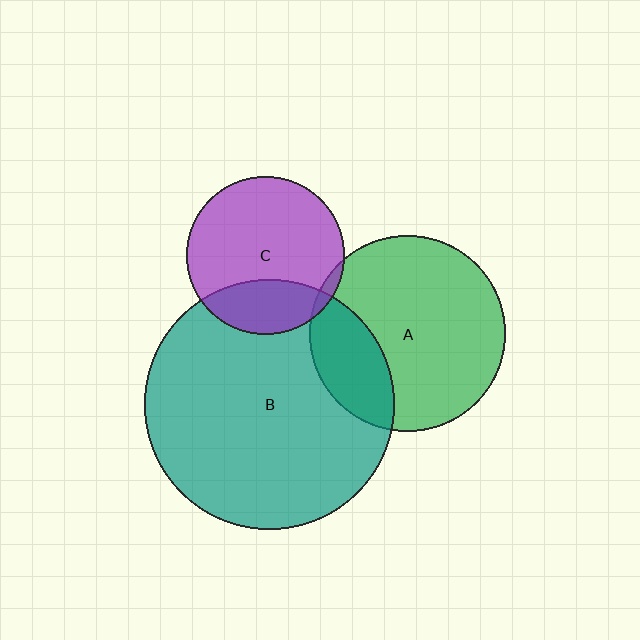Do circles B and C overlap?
Yes.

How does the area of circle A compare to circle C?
Approximately 1.5 times.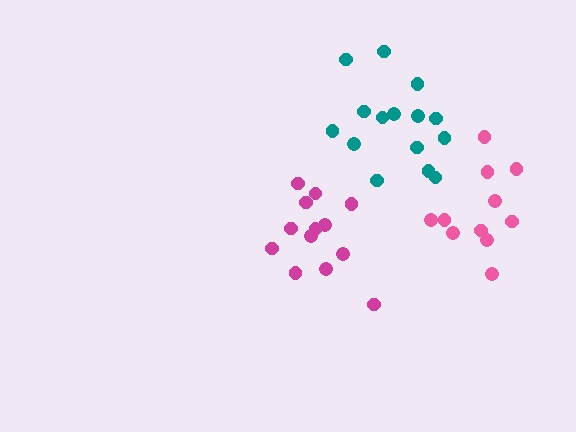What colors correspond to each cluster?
The clusters are colored: teal, pink, magenta.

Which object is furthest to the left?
The magenta cluster is leftmost.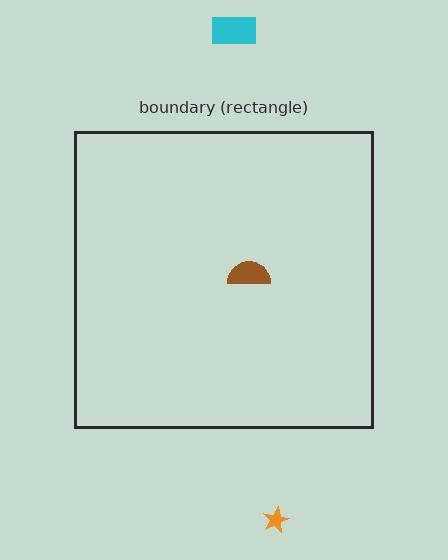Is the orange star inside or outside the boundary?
Outside.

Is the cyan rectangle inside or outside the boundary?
Outside.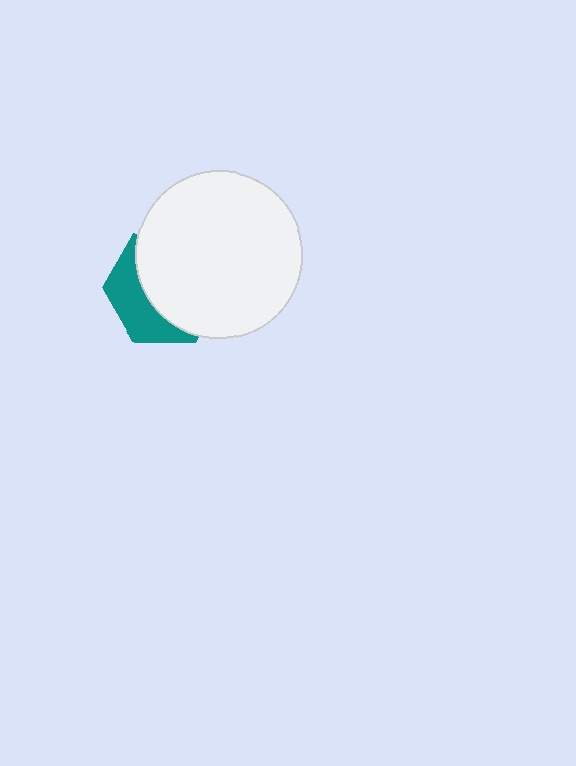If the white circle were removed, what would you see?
You would see the complete teal hexagon.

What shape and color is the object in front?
The object in front is a white circle.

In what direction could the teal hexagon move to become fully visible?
The teal hexagon could move toward the lower-left. That would shift it out from behind the white circle entirely.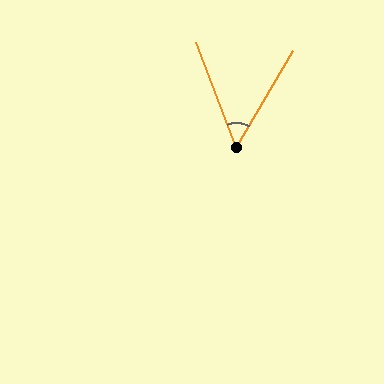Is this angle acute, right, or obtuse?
It is acute.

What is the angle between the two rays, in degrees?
Approximately 51 degrees.